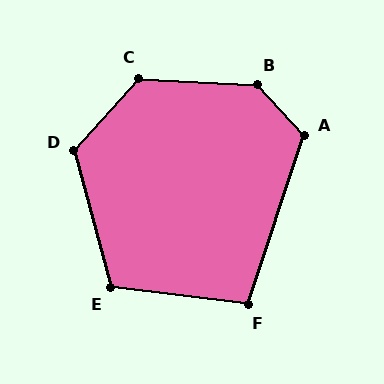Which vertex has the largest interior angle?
B, at approximately 136 degrees.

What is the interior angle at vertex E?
Approximately 112 degrees (obtuse).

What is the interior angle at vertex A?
Approximately 119 degrees (obtuse).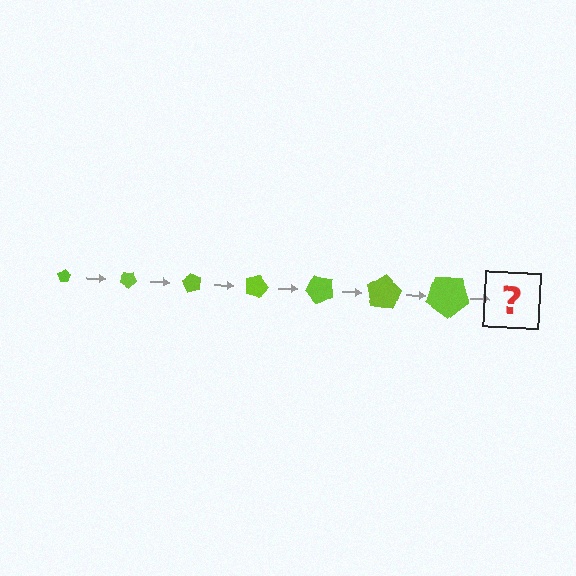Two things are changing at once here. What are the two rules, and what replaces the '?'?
The two rules are that the pentagon grows larger each step and it rotates 30 degrees each step. The '?' should be a pentagon, larger than the previous one and rotated 210 degrees from the start.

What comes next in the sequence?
The next element should be a pentagon, larger than the previous one and rotated 210 degrees from the start.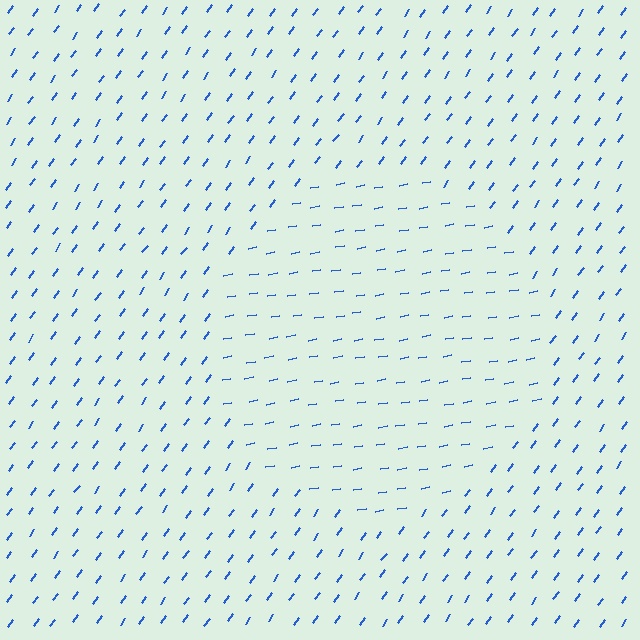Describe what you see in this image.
The image is filled with small blue line segments. A circle region in the image has lines oriented differently from the surrounding lines, creating a visible texture boundary.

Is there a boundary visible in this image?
Yes, there is a texture boundary formed by a change in line orientation.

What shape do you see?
I see a circle.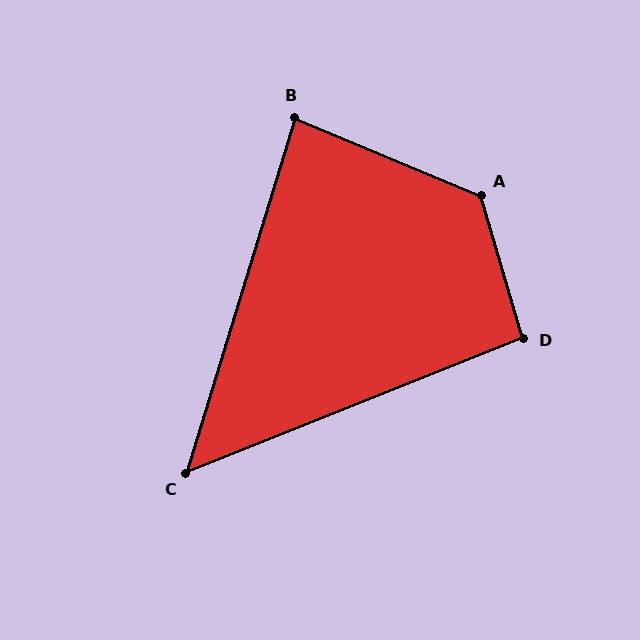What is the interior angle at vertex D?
Approximately 96 degrees (obtuse).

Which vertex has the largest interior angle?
A, at approximately 129 degrees.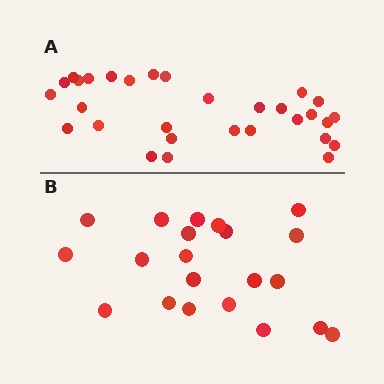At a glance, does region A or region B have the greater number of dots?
Region A (the top region) has more dots.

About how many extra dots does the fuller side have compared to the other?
Region A has roughly 8 or so more dots than region B.